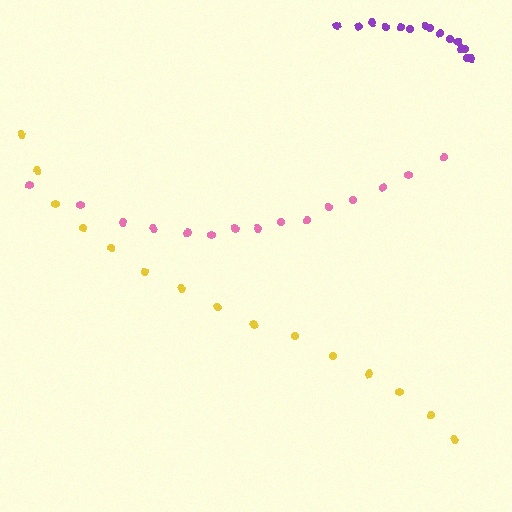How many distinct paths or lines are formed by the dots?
There are 3 distinct paths.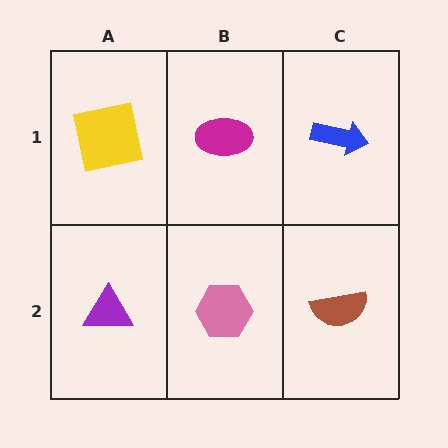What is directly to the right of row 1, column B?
A blue arrow.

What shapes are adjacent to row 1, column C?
A brown semicircle (row 2, column C), a magenta ellipse (row 1, column B).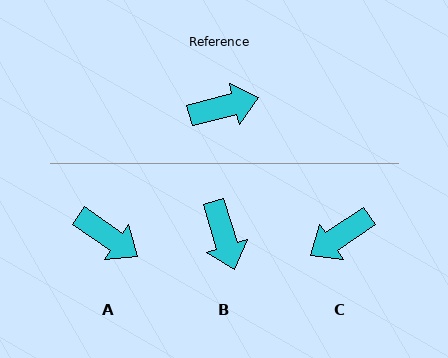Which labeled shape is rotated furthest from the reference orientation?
C, about 160 degrees away.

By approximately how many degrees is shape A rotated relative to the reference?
Approximately 49 degrees clockwise.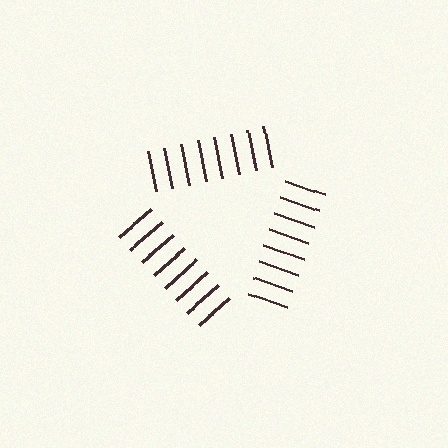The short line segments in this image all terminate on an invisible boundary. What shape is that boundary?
An illusory triangle — the line segments terminate on its edges but no continuous stroke is drawn.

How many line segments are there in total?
24 — 8 along each of the 3 edges.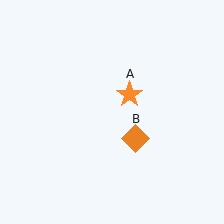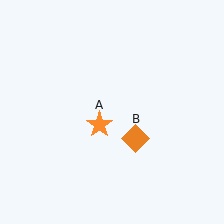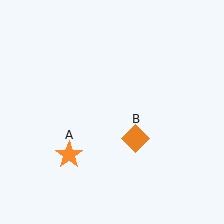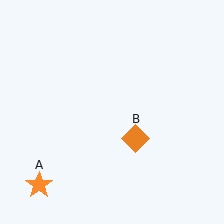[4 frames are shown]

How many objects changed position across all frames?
1 object changed position: orange star (object A).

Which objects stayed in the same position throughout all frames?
Orange diamond (object B) remained stationary.